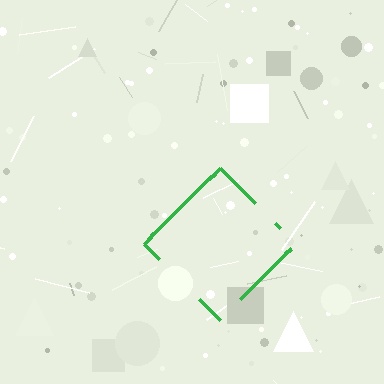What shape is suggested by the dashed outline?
The dashed outline suggests a diamond.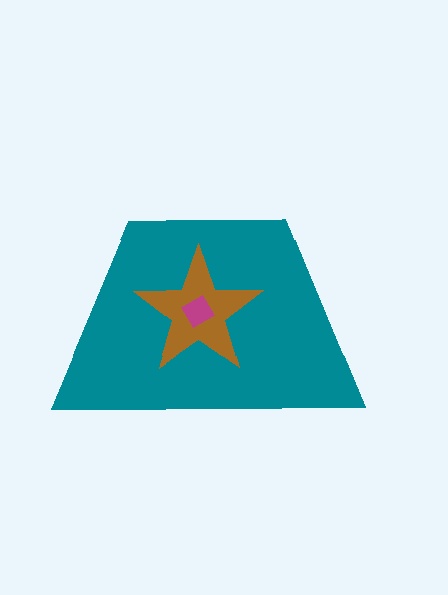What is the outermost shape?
The teal trapezoid.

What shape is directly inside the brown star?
The magenta square.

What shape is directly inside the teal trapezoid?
The brown star.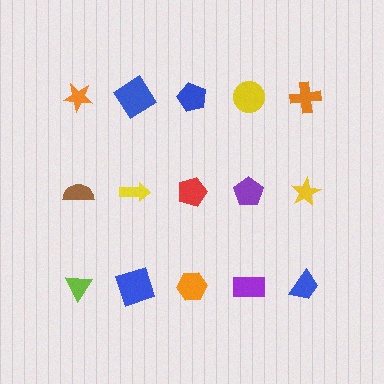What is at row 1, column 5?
An orange cross.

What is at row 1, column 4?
A yellow circle.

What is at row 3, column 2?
A blue square.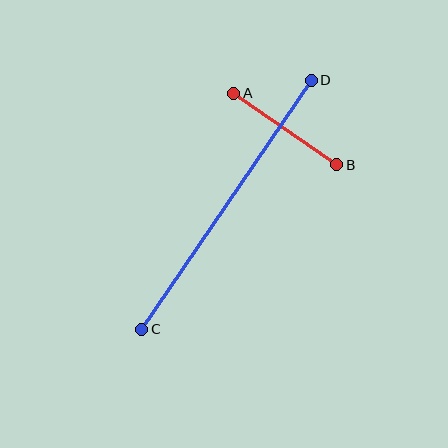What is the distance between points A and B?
The distance is approximately 125 pixels.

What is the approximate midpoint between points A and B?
The midpoint is at approximately (285, 129) pixels.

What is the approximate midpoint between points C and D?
The midpoint is at approximately (227, 205) pixels.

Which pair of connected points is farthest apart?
Points C and D are farthest apart.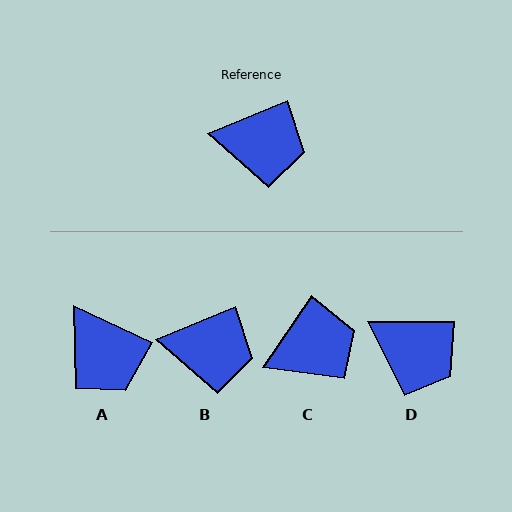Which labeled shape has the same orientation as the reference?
B.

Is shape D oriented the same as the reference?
No, it is off by about 22 degrees.